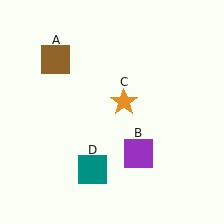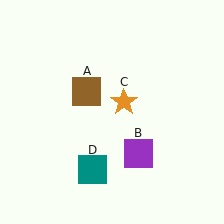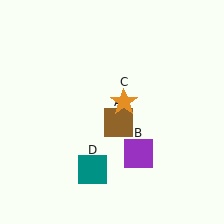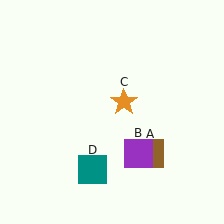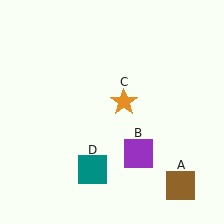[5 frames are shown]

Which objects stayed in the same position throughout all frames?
Purple square (object B) and orange star (object C) and teal square (object D) remained stationary.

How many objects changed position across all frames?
1 object changed position: brown square (object A).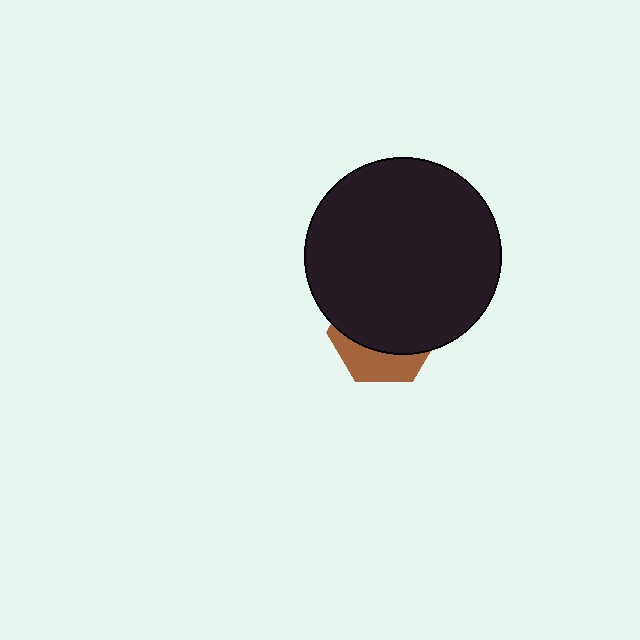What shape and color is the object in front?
The object in front is a black circle.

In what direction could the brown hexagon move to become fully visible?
The brown hexagon could move down. That would shift it out from behind the black circle entirely.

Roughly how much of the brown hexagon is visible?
A small part of it is visible (roughly 31%).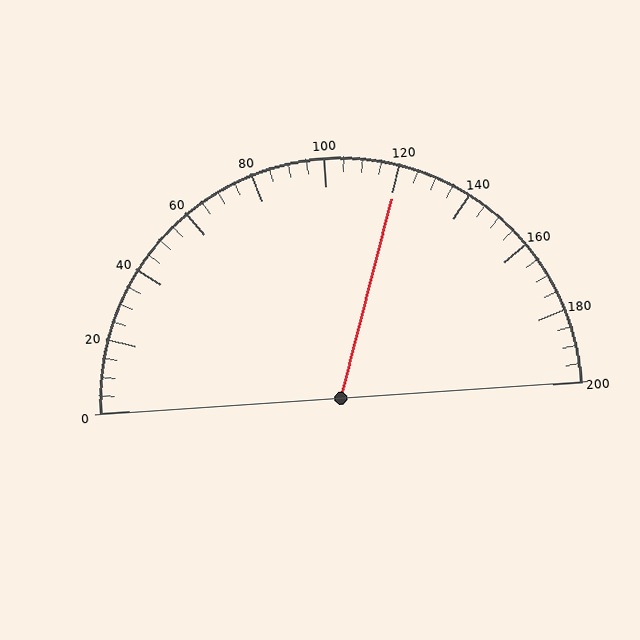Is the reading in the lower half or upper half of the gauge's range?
The reading is in the upper half of the range (0 to 200).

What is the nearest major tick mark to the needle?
The nearest major tick mark is 120.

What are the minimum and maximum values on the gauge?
The gauge ranges from 0 to 200.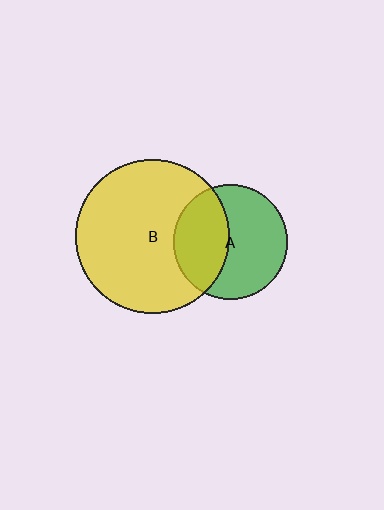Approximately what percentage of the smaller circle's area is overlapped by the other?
Approximately 40%.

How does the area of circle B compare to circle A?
Approximately 1.8 times.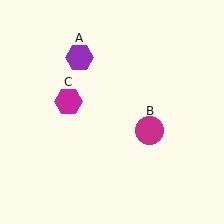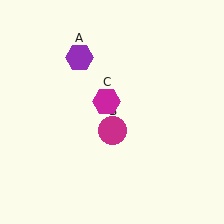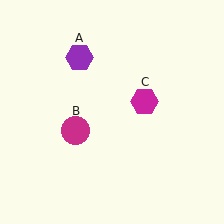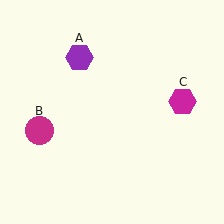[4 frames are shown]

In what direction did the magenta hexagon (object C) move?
The magenta hexagon (object C) moved right.